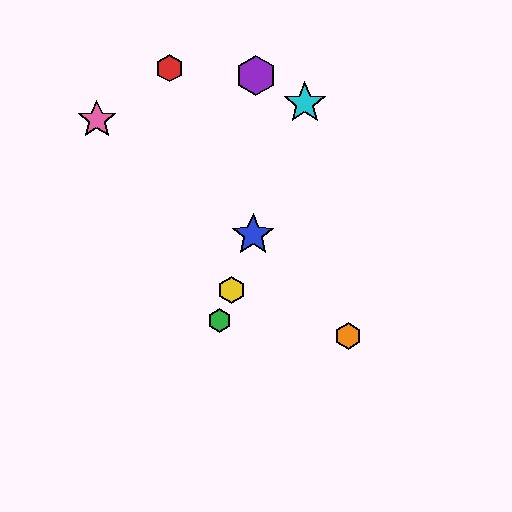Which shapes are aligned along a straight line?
The blue star, the green hexagon, the yellow hexagon, the cyan star are aligned along a straight line.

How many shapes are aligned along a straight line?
4 shapes (the blue star, the green hexagon, the yellow hexagon, the cyan star) are aligned along a straight line.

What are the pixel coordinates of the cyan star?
The cyan star is at (305, 103).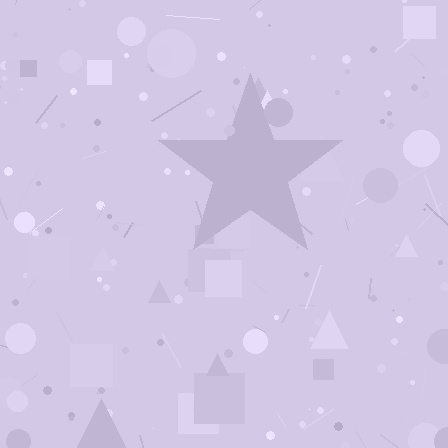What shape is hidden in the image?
A star is hidden in the image.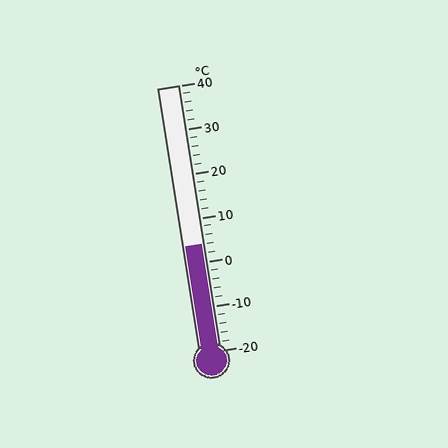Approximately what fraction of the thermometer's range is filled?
The thermometer is filled to approximately 40% of its range.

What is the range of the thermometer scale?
The thermometer scale ranges from -20°C to 40°C.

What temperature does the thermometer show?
The thermometer shows approximately 4°C.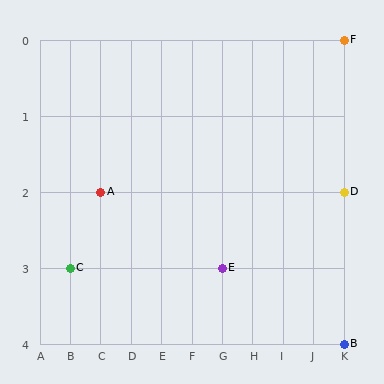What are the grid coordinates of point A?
Point A is at grid coordinates (C, 2).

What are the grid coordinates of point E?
Point E is at grid coordinates (G, 3).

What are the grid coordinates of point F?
Point F is at grid coordinates (K, 0).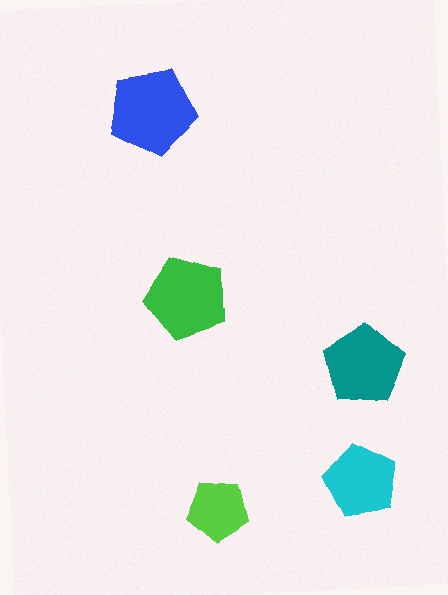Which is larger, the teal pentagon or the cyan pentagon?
The teal one.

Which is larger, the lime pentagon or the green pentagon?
The green one.